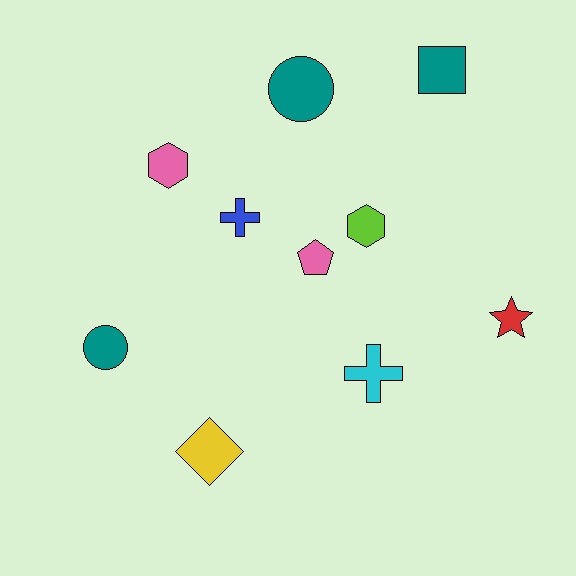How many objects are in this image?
There are 10 objects.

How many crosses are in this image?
There are 2 crosses.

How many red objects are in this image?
There is 1 red object.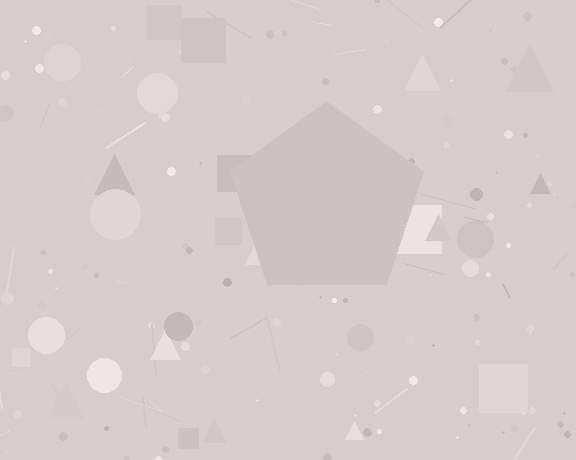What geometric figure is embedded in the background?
A pentagon is embedded in the background.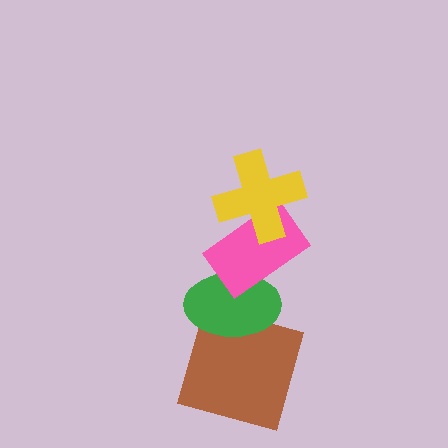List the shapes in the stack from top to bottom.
From top to bottom: the yellow cross, the pink rectangle, the green ellipse, the brown square.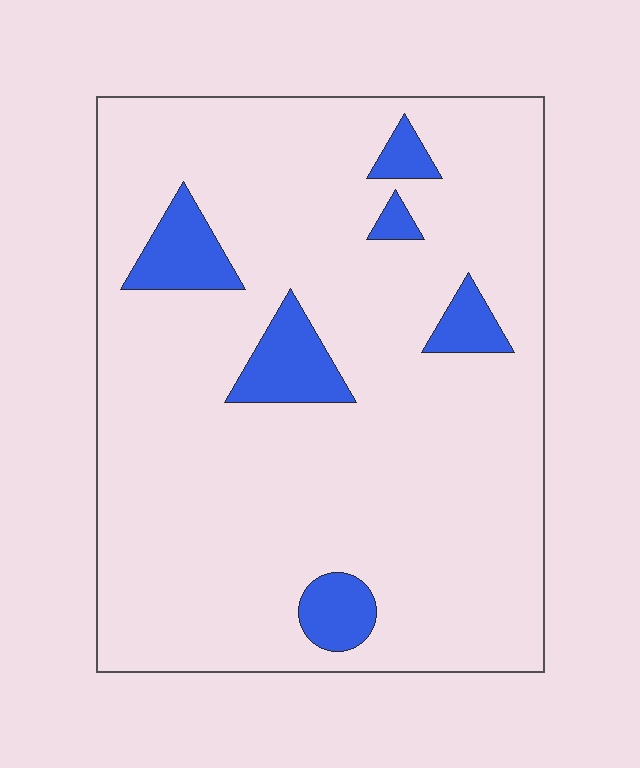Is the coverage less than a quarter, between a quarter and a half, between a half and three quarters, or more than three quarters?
Less than a quarter.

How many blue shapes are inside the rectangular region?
6.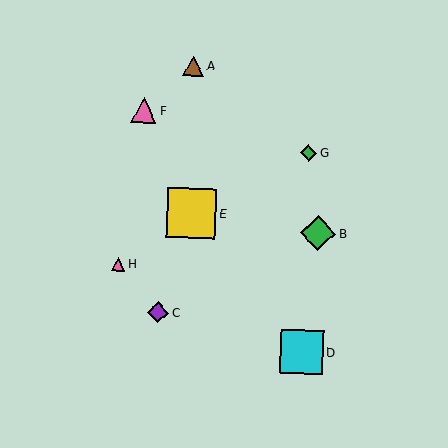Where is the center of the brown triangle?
The center of the brown triangle is at (194, 66).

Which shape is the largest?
The yellow square (labeled E) is the largest.